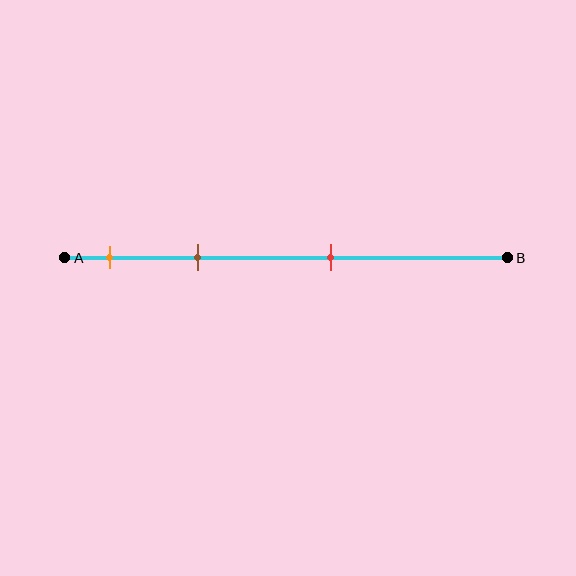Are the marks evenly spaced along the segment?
No, the marks are not evenly spaced.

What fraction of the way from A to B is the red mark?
The red mark is approximately 60% (0.6) of the way from A to B.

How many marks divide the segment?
There are 3 marks dividing the segment.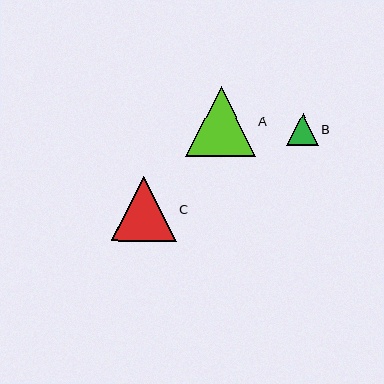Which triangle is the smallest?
Triangle B is the smallest with a size of approximately 31 pixels.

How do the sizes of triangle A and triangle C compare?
Triangle A and triangle C are approximately the same size.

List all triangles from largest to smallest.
From largest to smallest: A, C, B.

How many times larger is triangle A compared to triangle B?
Triangle A is approximately 2.2 times the size of triangle B.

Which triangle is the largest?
Triangle A is the largest with a size of approximately 70 pixels.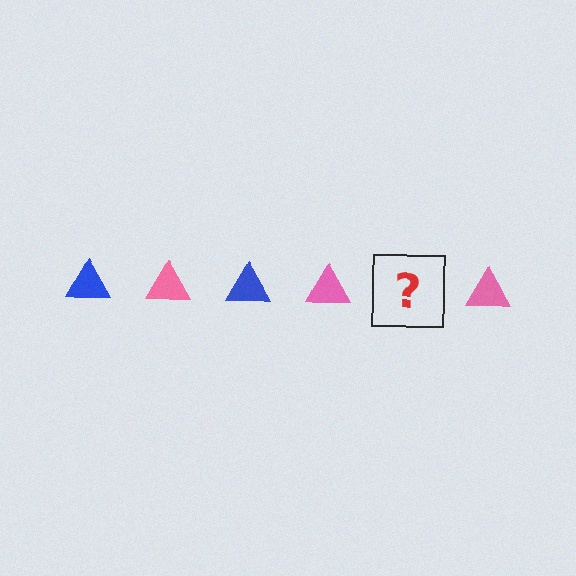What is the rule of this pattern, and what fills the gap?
The rule is that the pattern cycles through blue, pink triangles. The gap should be filled with a blue triangle.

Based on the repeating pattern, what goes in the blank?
The blank should be a blue triangle.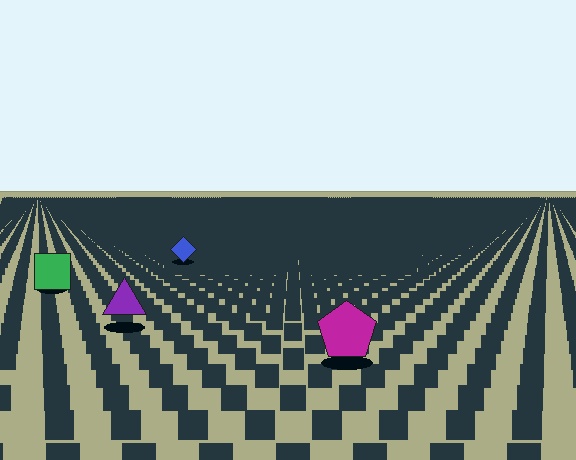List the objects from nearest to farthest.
From nearest to farthest: the magenta pentagon, the purple triangle, the green square, the blue diamond.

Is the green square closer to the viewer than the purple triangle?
No. The purple triangle is closer — you can tell from the texture gradient: the ground texture is coarser near it.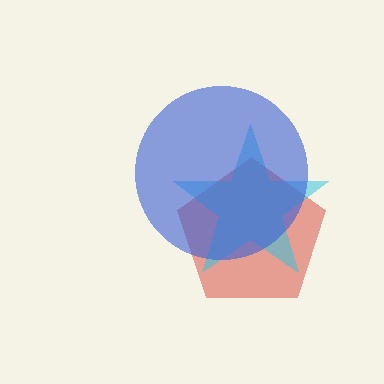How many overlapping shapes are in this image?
There are 3 overlapping shapes in the image.